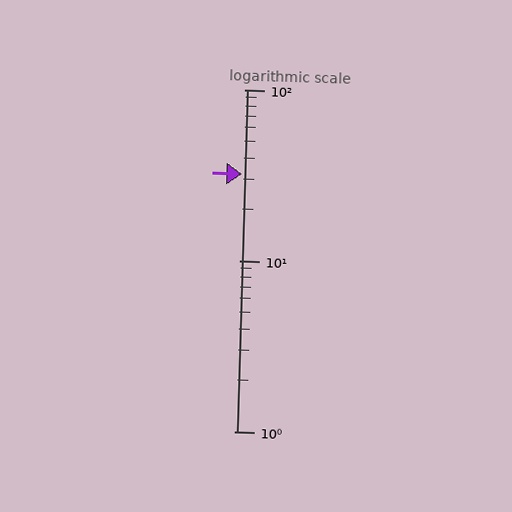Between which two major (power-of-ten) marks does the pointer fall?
The pointer is between 10 and 100.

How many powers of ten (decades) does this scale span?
The scale spans 2 decades, from 1 to 100.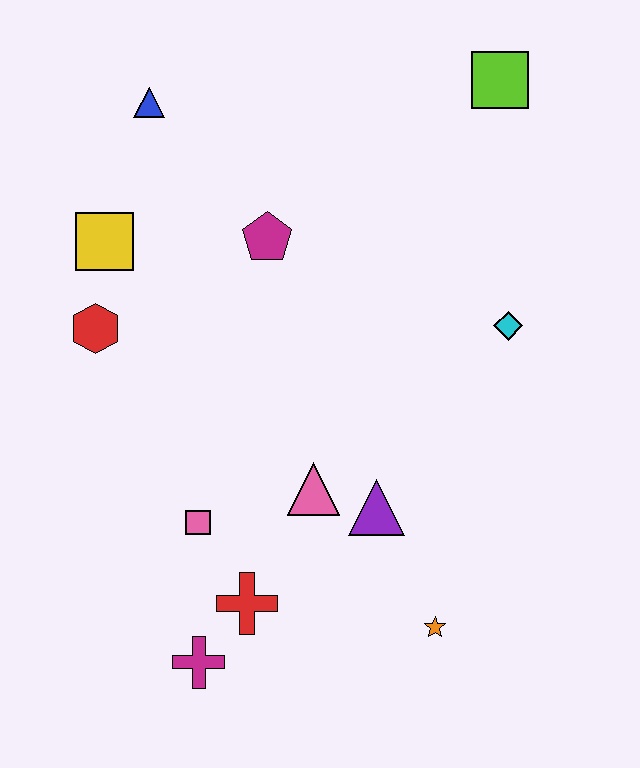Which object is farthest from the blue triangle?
The orange star is farthest from the blue triangle.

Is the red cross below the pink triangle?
Yes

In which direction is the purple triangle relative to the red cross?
The purple triangle is to the right of the red cross.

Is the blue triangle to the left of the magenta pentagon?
Yes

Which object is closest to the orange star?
The purple triangle is closest to the orange star.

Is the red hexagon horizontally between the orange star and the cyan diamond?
No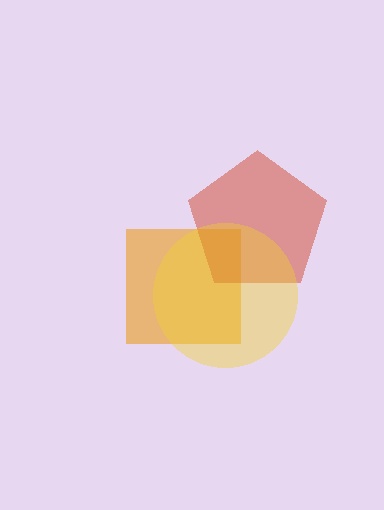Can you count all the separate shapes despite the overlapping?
Yes, there are 3 separate shapes.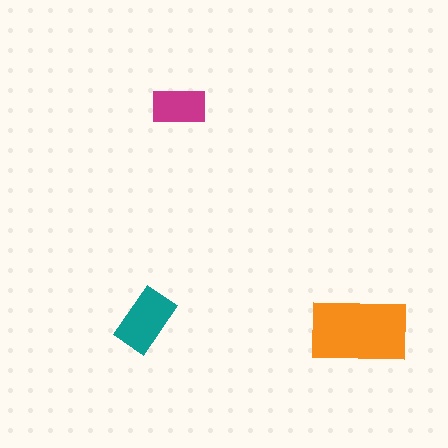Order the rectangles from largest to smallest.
the orange one, the teal one, the magenta one.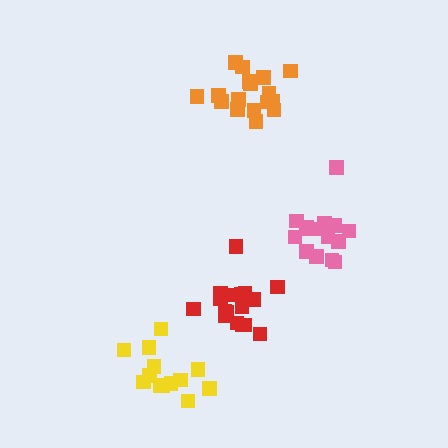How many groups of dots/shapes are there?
There are 4 groups.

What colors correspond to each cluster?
The clusters are colored: orange, pink, yellow, red.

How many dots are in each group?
Group 1: 17 dots, Group 2: 15 dots, Group 3: 13 dots, Group 4: 17 dots (62 total).